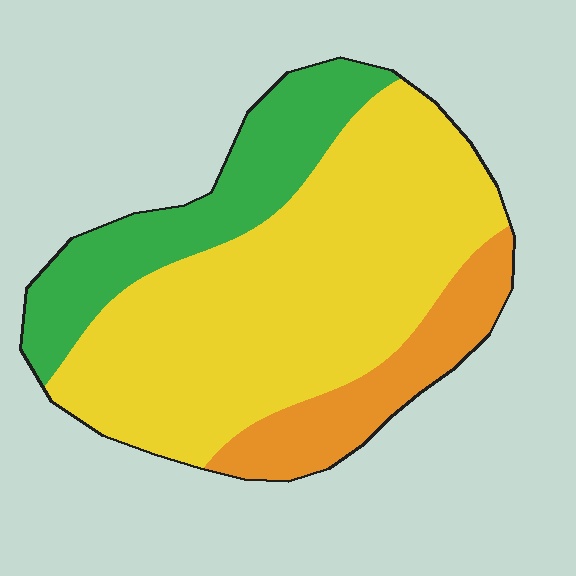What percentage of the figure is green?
Green takes up about one quarter (1/4) of the figure.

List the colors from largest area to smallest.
From largest to smallest: yellow, green, orange.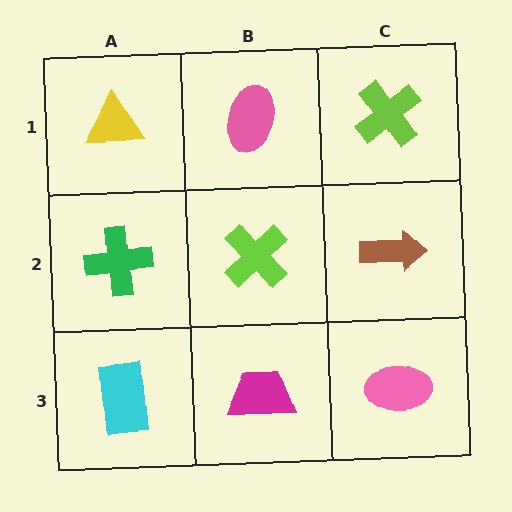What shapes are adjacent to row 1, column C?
A brown arrow (row 2, column C), a pink ellipse (row 1, column B).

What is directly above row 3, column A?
A green cross.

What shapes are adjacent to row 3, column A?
A green cross (row 2, column A), a magenta trapezoid (row 3, column B).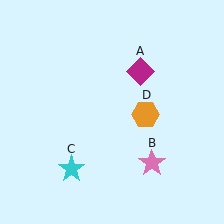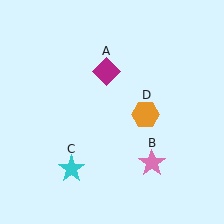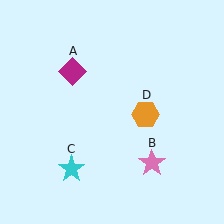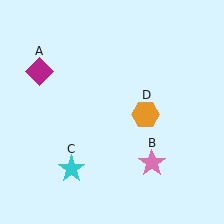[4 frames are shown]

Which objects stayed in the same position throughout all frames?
Pink star (object B) and cyan star (object C) and orange hexagon (object D) remained stationary.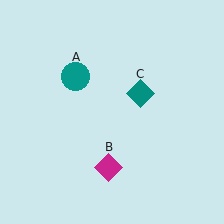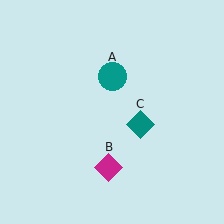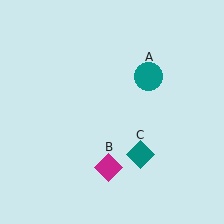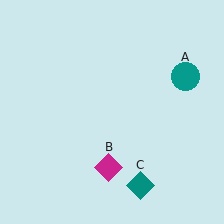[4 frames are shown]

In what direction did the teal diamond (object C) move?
The teal diamond (object C) moved down.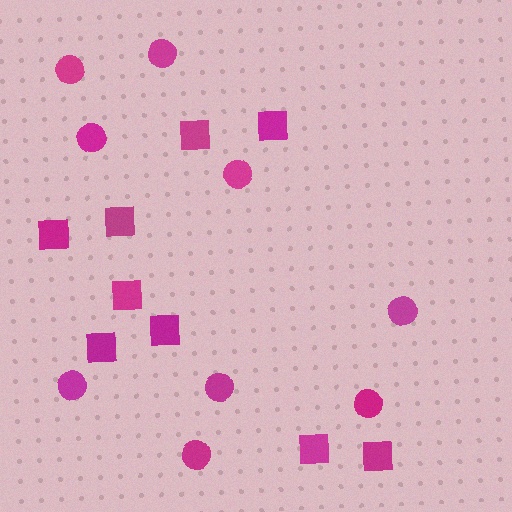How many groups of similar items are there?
There are 2 groups: one group of circles (9) and one group of squares (9).